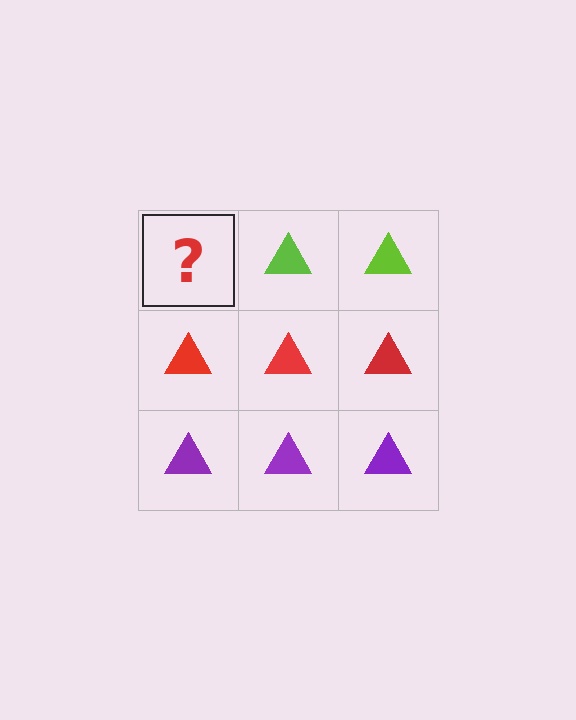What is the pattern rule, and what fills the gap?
The rule is that each row has a consistent color. The gap should be filled with a lime triangle.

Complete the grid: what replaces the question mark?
The question mark should be replaced with a lime triangle.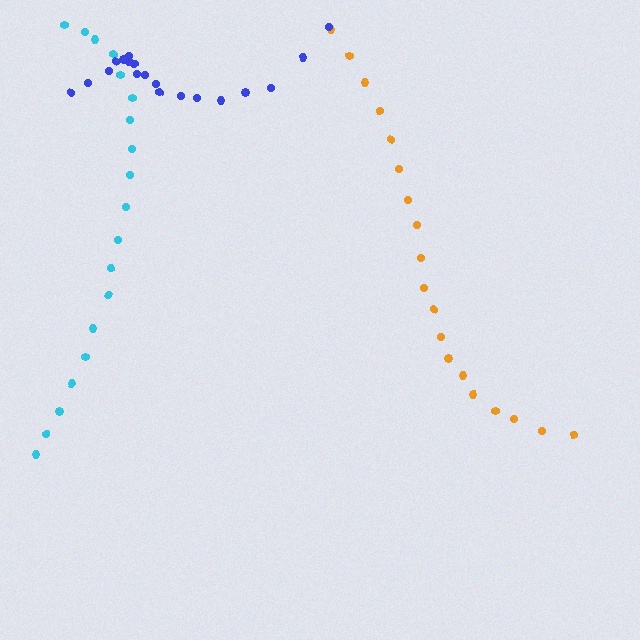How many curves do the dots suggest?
There are 3 distinct paths.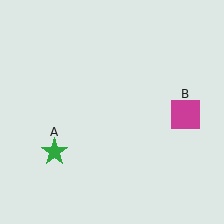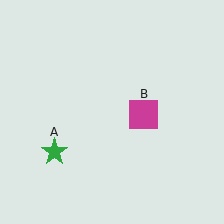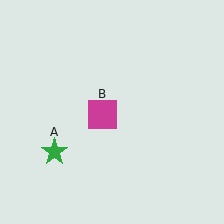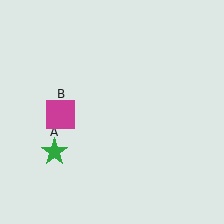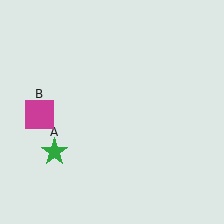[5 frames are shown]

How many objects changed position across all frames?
1 object changed position: magenta square (object B).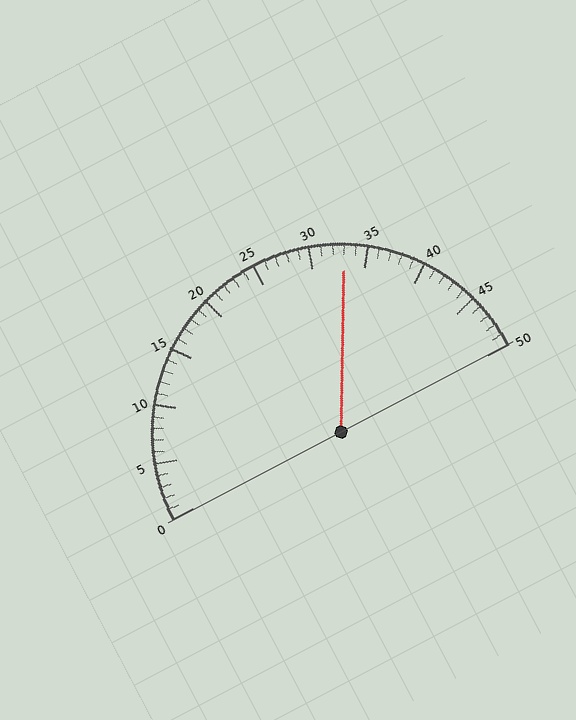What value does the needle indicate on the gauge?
The needle indicates approximately 33.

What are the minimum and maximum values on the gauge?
The gauge ranges from 0 to 50.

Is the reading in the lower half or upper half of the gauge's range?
The reading is in the upper half of the range (0 to 50).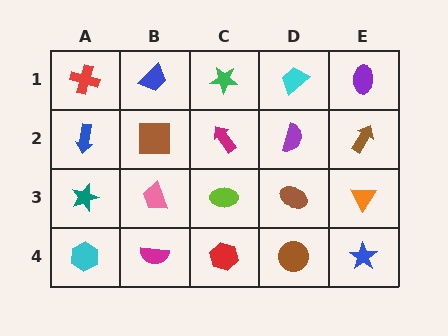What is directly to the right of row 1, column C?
A cyan trapezoid.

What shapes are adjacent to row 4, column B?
A pink trapezoid (row 3, column B), a cyan hexagon (row 4, column A), a red hexagon (row 4, column C).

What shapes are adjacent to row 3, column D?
A purple semicircle (row 2, column D), a brown circle (row 4, column D), a lime ellipse (row 3, column C), an orange triangle (row 3, column E).